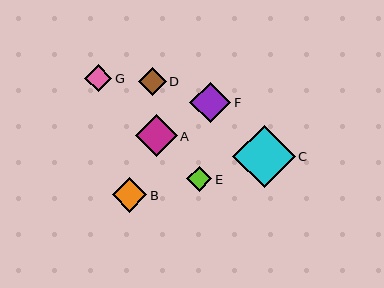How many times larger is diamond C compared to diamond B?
Diamond C is approximately 1.8 times the size of diamond B.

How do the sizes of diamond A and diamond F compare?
Diamond A and diamond F are approximately the same size.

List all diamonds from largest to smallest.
From largest to smallest: C, A, F, B, D, G, E.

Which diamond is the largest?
Diamond C is the largest with a size of approximately 63 pixels.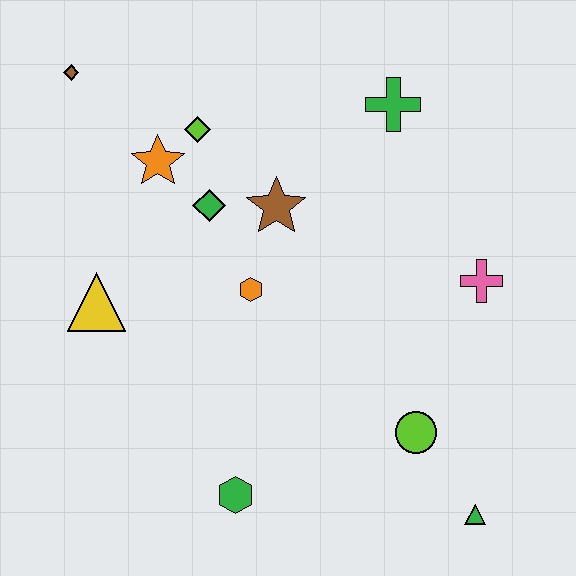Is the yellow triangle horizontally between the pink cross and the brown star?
No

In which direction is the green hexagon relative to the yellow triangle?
The green hexagon is below the yellow triangle.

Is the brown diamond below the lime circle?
No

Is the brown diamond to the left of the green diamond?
Yes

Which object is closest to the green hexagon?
The lime circle is closest to the green hexagon.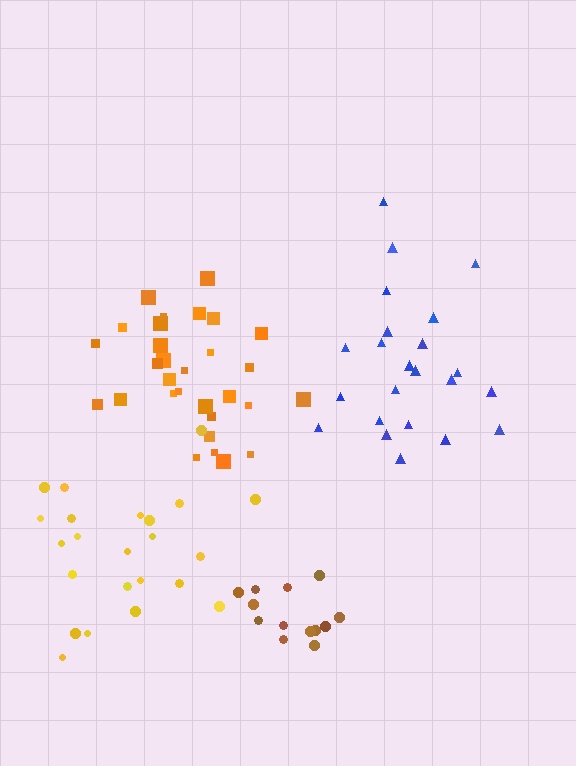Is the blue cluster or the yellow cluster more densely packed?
Blue.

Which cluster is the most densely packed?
Brown.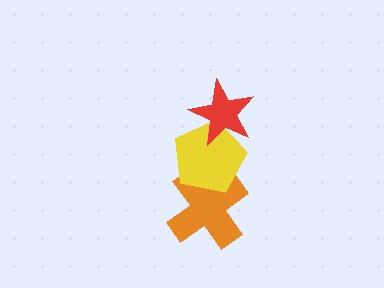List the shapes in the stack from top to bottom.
From top to bottom: the red star, the yellow pentagon, the orange cross.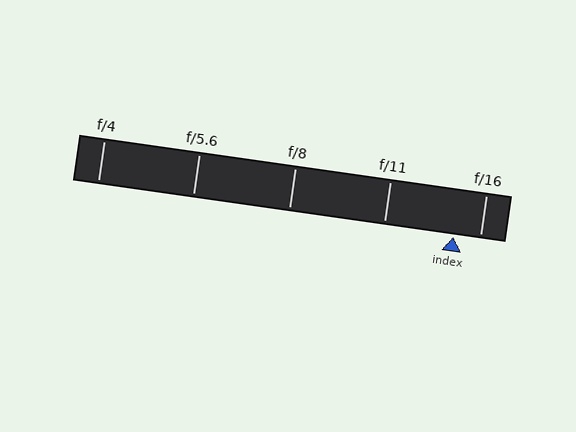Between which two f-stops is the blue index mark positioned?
The index mark is between f/11 and f/16.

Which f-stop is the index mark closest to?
The index mark is closest to f/16.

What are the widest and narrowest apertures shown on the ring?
The widest aperture shown is f/4 and the narrowest is f/16.